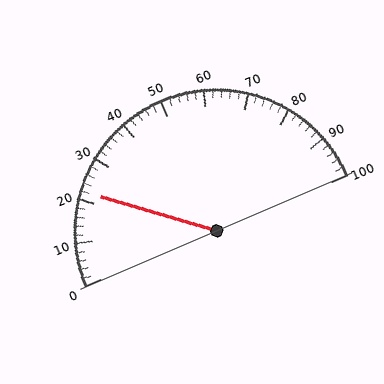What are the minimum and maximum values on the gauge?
The gauge ranges from 0 to 100.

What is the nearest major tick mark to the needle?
The nearest major tick mark is 20.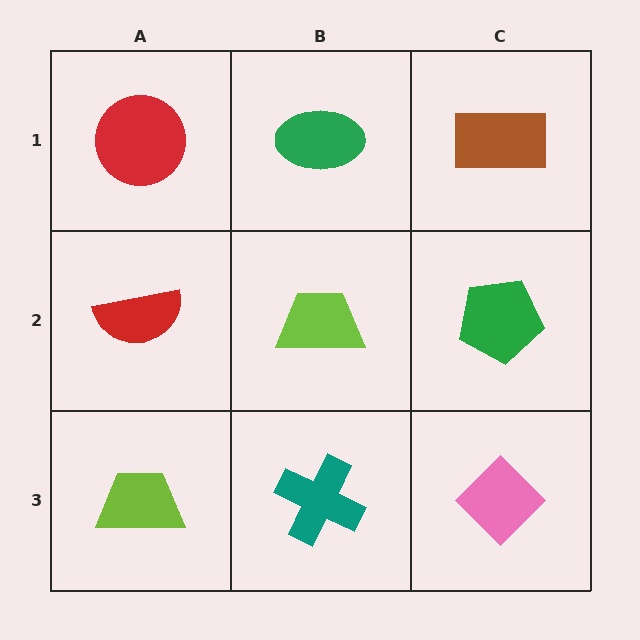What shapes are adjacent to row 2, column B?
A green ellipse (row 1, column B), a teal cross (row 3, column B), a red semicircle (row 2, column A), a green pentagon (row 2, column C).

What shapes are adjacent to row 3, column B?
A lime trapezoid (row 2, column B), a lime trapezoid (row 3, column A), a pink diamond (row 3, column C).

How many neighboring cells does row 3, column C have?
2.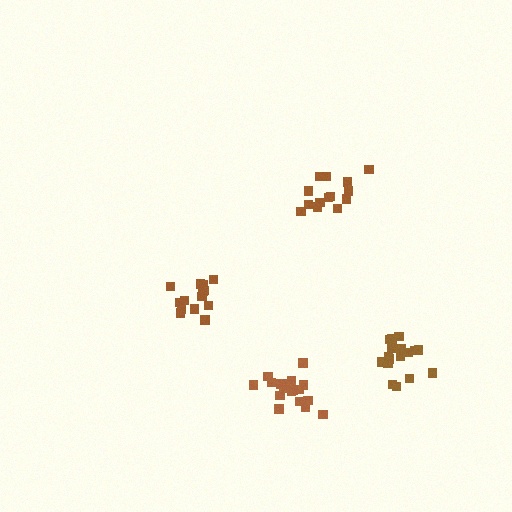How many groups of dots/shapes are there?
There are 4 groups.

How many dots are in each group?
Group 1: 15 dots, Group 2: 14 dots, Group 3: 19 dots, Group 4: 17 dots (65 total).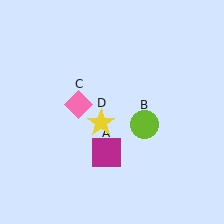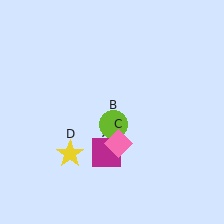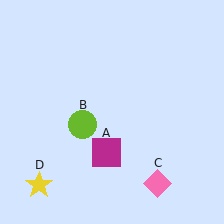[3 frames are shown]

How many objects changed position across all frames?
3 objects changed position: lime circle (object B), pink diamond (object C), yellow star (object D).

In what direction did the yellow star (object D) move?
The yellow star (object D) moved down and to the left.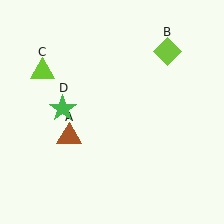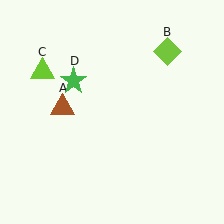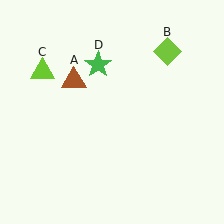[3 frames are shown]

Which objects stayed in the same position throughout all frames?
Lime diamond (object B) and lime triangle (object C) remained stationary.